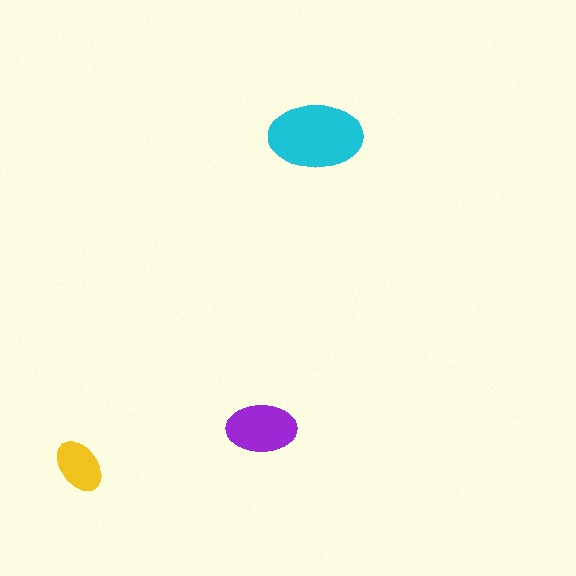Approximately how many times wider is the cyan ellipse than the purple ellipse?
About 1.5 times wider.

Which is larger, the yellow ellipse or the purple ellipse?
The purple one.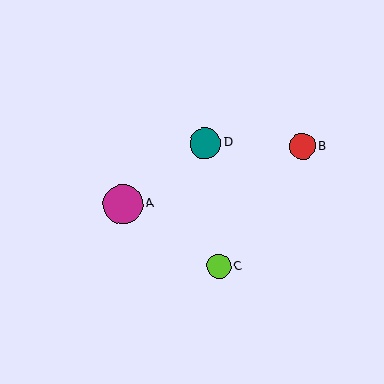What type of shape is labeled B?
Shape B is a red circle.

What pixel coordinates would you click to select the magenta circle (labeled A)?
Click at (123, 204) to select the magenta circle A.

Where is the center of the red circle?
The center of the red circle is at (302, 147).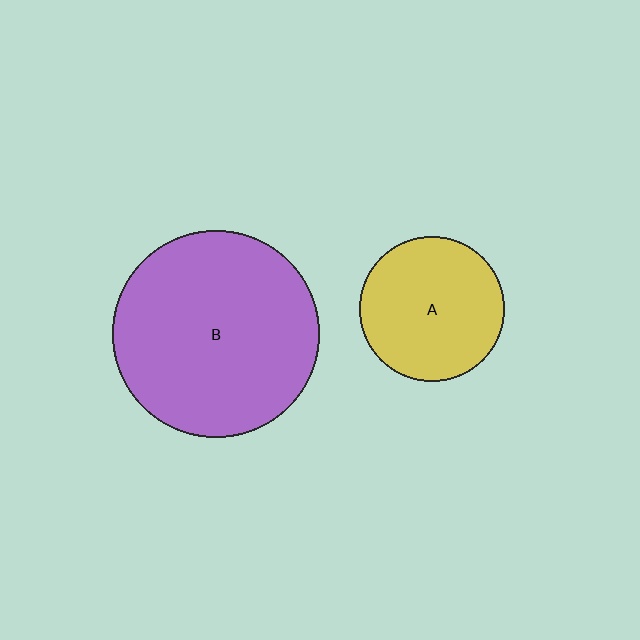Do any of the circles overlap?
No, none of the circles overlap.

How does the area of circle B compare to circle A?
Approximately 2.0 times.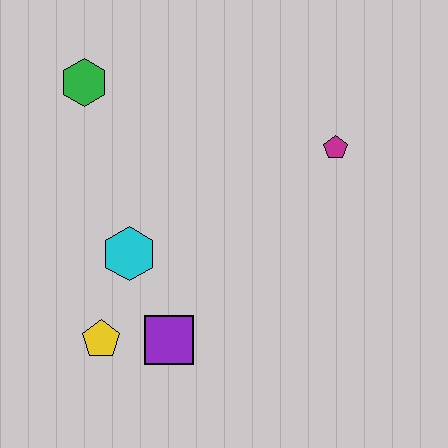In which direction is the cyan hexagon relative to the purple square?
The cyan hexagon is above the purple square.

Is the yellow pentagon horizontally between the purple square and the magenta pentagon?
No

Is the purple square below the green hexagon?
Yes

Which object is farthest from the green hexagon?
The purple square is farthest from the green hexagon.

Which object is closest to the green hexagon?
The cyan hexagon is closest to the green hexagon.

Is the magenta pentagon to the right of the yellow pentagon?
Yes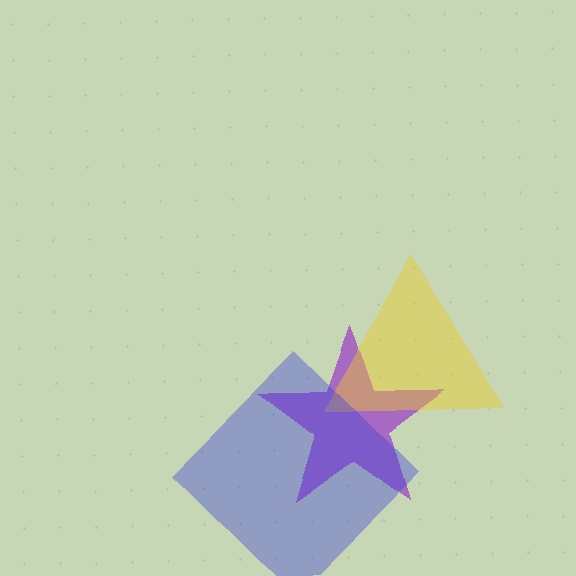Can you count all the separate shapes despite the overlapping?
Yes, there are 3 separate shapes.